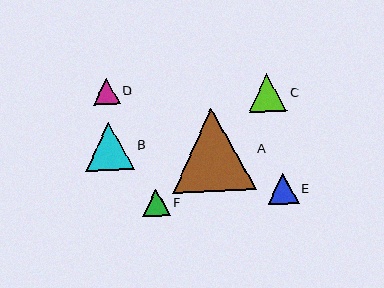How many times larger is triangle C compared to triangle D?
Triangle C is approximately 1.4 times the size of triangle D.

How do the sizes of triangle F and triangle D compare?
Triangle F and triangle D are approximately the same size.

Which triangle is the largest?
Triangle A is the largest with a size of approximately 83 pixels.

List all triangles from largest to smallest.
From largest to smallest: A, B, C, E, F, D.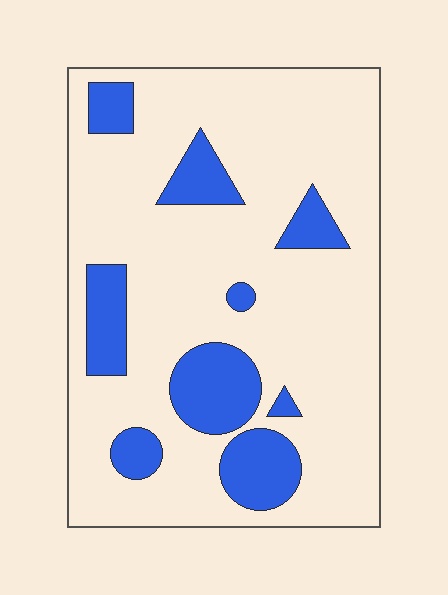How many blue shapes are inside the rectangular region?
9.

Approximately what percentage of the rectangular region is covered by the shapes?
Approximately 20%.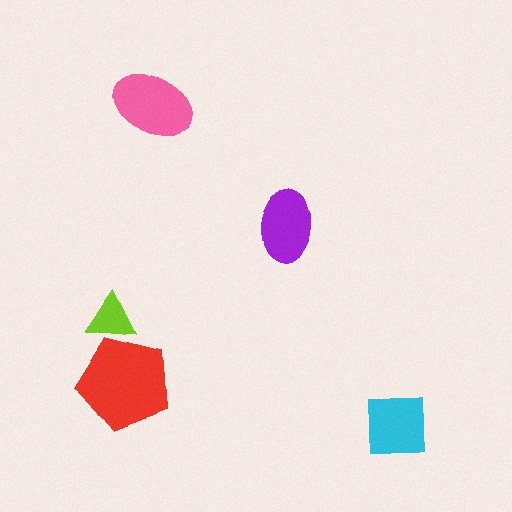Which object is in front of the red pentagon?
The lime triangle is in front of the red pentagon.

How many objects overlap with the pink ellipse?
0 objects overlap with the pink ellipse.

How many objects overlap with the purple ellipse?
0 objects overlap with the purple ellipse.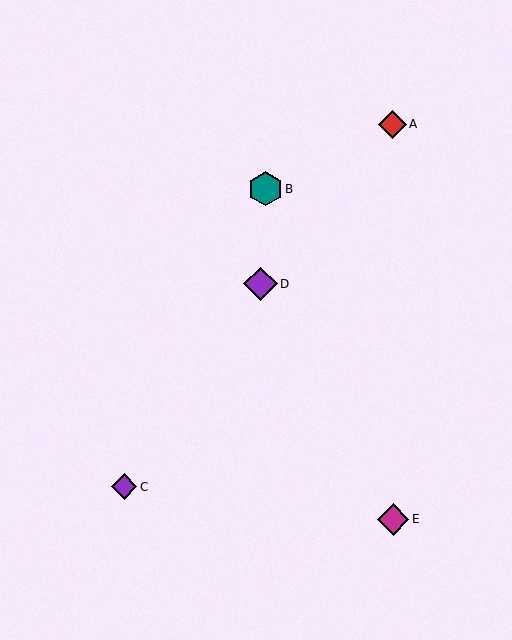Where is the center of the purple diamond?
The center of the purple diamond is at (124, 487).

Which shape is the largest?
The teal hexagon (labeled B) is the largest.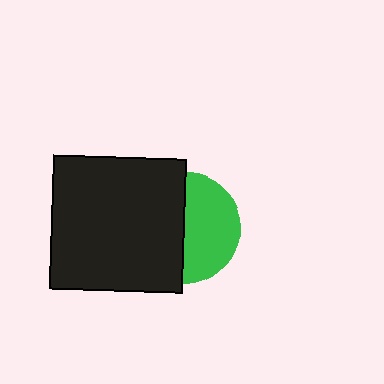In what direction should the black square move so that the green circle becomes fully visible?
The black square should move left. That is the shortest direction to clear the overlap and leave the green circle fully visible.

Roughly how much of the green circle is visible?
About half of it is visible (roughly 51%).